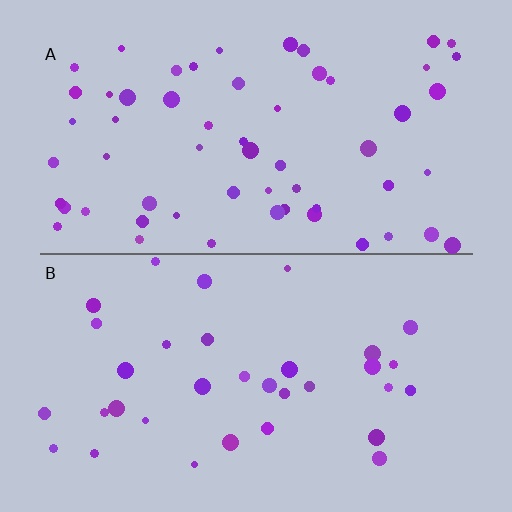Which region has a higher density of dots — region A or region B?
A (the top).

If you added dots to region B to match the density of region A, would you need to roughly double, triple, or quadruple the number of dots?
Approximately double.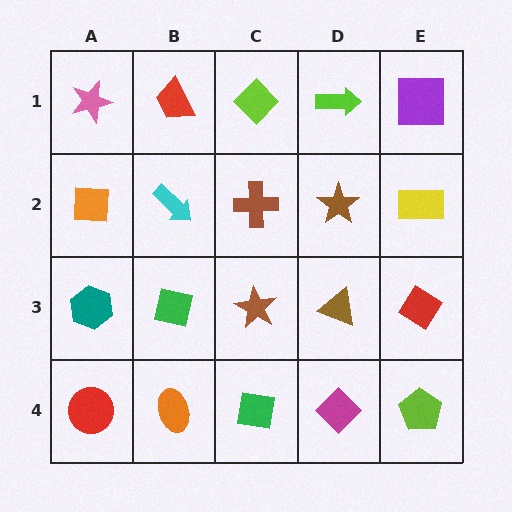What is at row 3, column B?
A green square.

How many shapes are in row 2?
5 shapes.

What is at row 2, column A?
An orange square.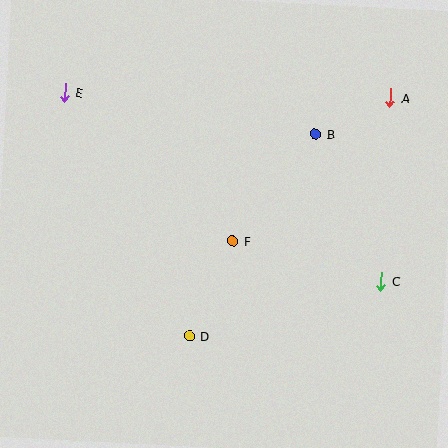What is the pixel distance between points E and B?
The distance between E and B is 254 pixels.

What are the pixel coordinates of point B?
Point B is at (316, 134).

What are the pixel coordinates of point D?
Point D is at (189, 336).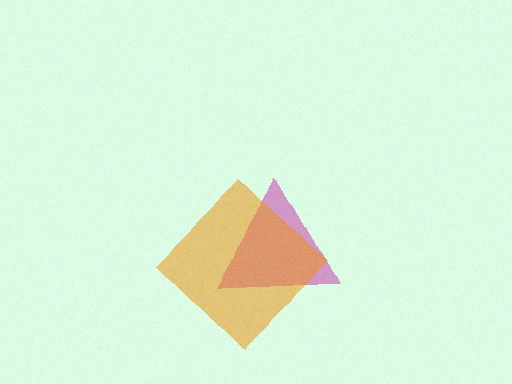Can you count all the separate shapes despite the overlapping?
Yes, there are 2 separate shapes.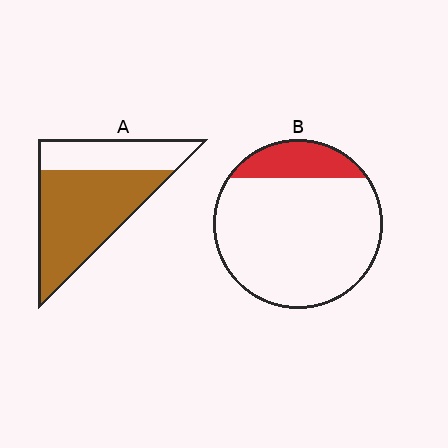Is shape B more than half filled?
No.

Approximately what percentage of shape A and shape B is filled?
A is approximately 65% and B is approximately 15%.